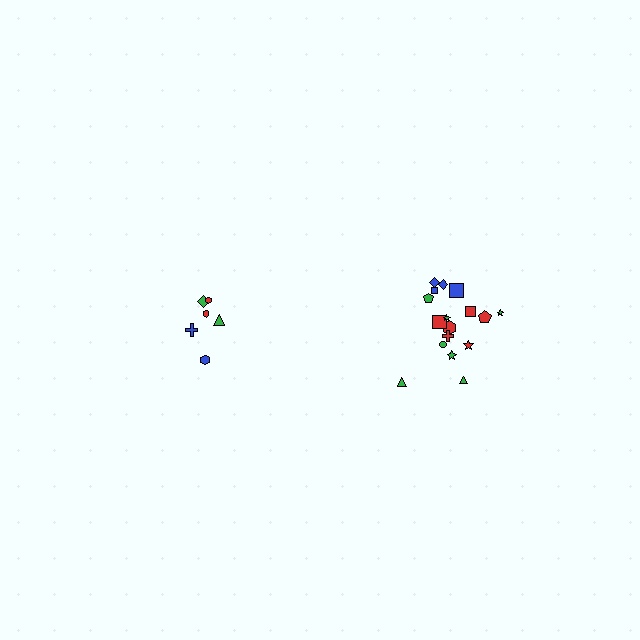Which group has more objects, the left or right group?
The right group.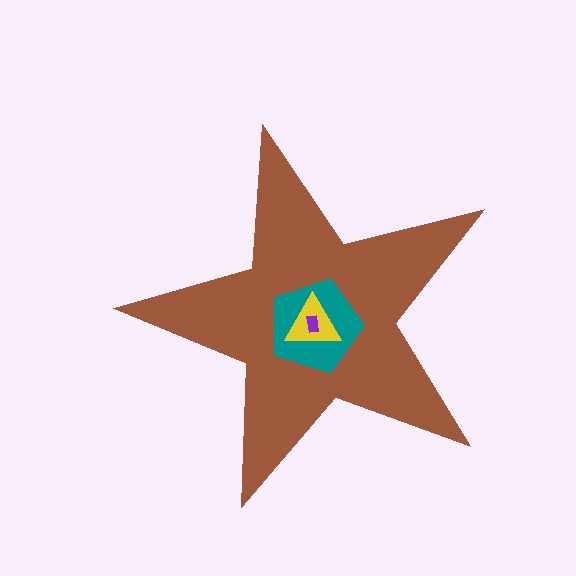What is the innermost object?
The purple rectangle.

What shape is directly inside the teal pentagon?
The yellow triangle.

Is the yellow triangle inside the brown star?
Yes.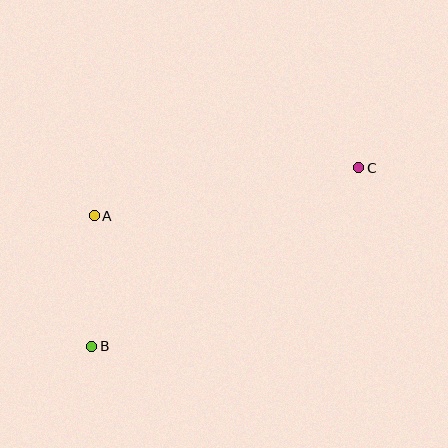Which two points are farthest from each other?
Points B and C are farthest from each other.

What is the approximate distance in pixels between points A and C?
The distance between A and C is approximately 269 pixels.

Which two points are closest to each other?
Points A and B are closest to each other.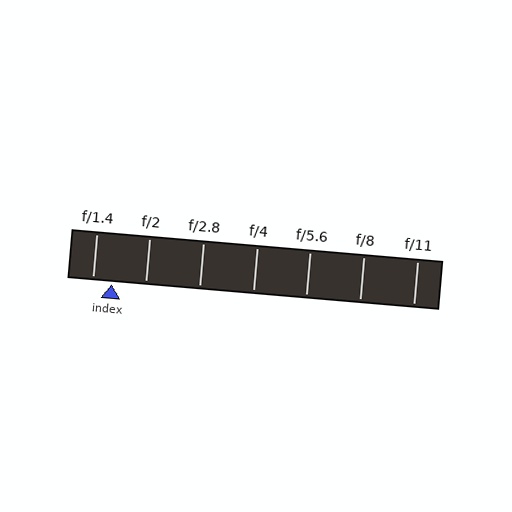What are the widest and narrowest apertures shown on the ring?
The widest aperture shown is f/1.4 and the narrowest is f/11.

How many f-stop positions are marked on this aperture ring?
There are 7 f-stop positions marked.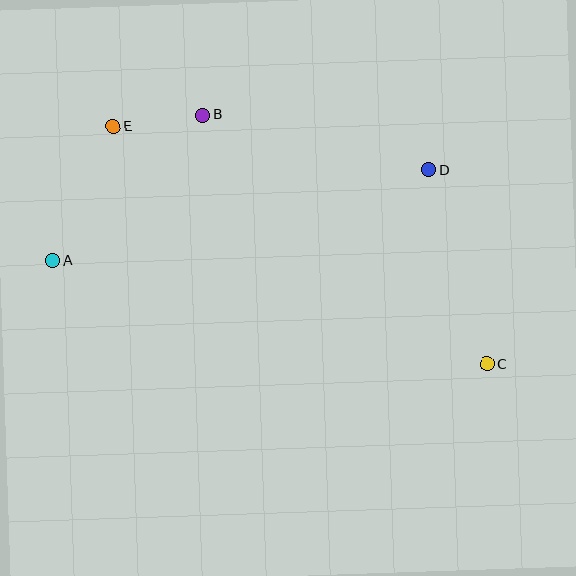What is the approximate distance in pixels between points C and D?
The distance between C and D is approximately 202 pixels.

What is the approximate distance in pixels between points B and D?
The distance between B and D is approximately 232 pixels.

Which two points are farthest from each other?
Points A and C are farthest from each other.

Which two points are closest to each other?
Points B and E are closest to each other.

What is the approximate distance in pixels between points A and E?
The distance between A and E is approximately 147 pixels.